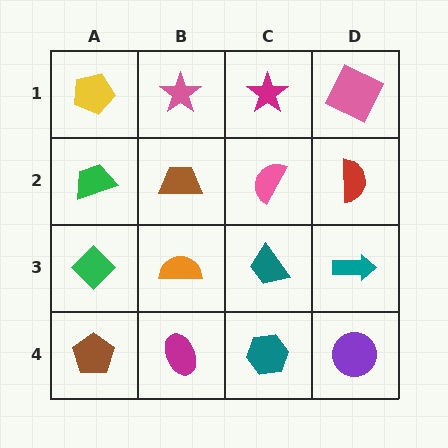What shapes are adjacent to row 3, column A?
A green trapezoid (row 2, column A), a brown pentagon (row 4, column A), an orange semicircle (row 3, column B).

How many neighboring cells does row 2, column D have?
3.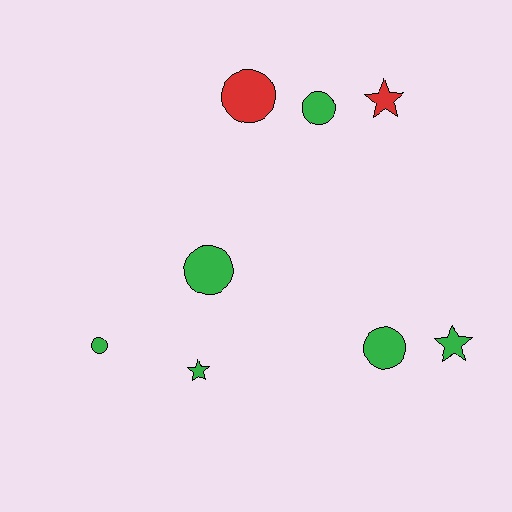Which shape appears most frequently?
Circle, with 5 objects.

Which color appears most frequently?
Green, with 6 objects.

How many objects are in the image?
There are 8 objects.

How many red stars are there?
There is 1 red star.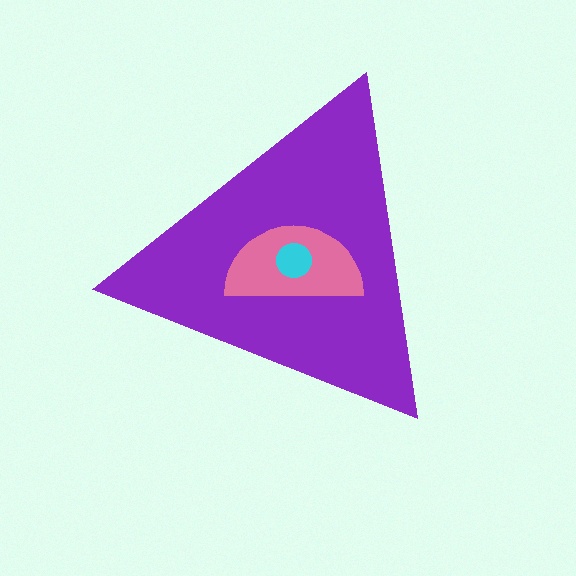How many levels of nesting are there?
3.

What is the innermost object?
The cyan circle.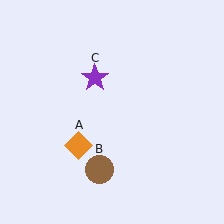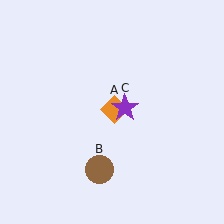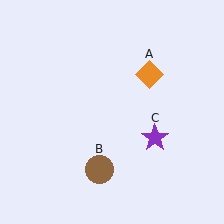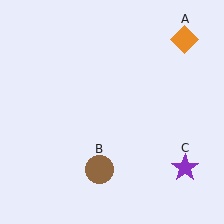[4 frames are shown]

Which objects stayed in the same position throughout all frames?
Brown circle (object B) remained stationary.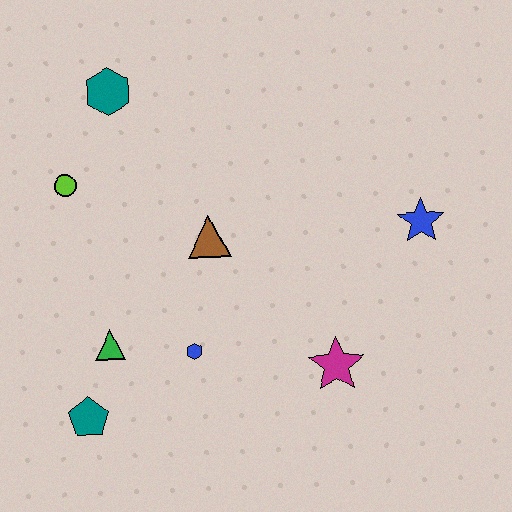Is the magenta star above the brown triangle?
No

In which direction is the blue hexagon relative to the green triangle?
The blue hexagon is to the right of the green triangle.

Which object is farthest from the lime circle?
The blue star is farthest from the lime circle.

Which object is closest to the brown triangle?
The blue hexagon is closest to the brown triangle.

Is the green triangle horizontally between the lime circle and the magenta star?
Yes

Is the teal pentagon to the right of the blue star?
No